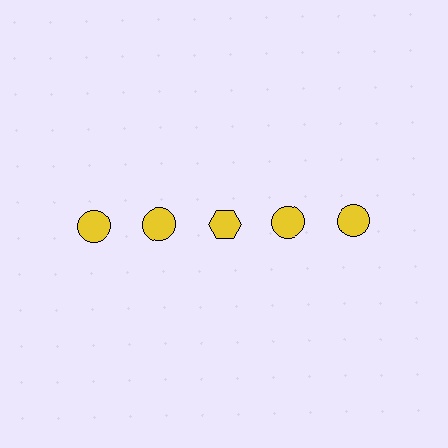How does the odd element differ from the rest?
It has a different shape: hexagon instead of circle.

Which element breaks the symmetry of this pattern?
The yellow hexagon in the top row, center column breaks the symmetry. All other shapes are yellow circles.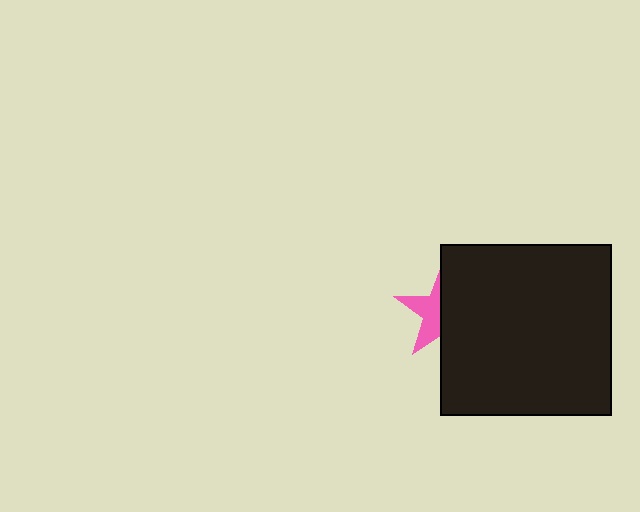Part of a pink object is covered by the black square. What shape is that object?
It is a star.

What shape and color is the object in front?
The object in front is a black square.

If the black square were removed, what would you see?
You would see the complete pink star.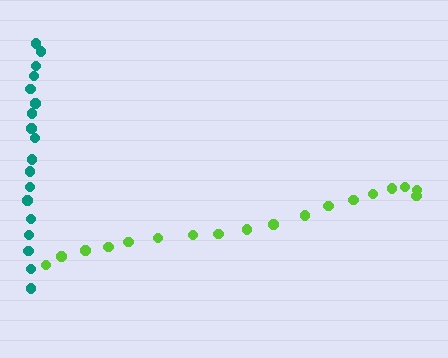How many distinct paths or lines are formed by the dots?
There are 2 distinct paths.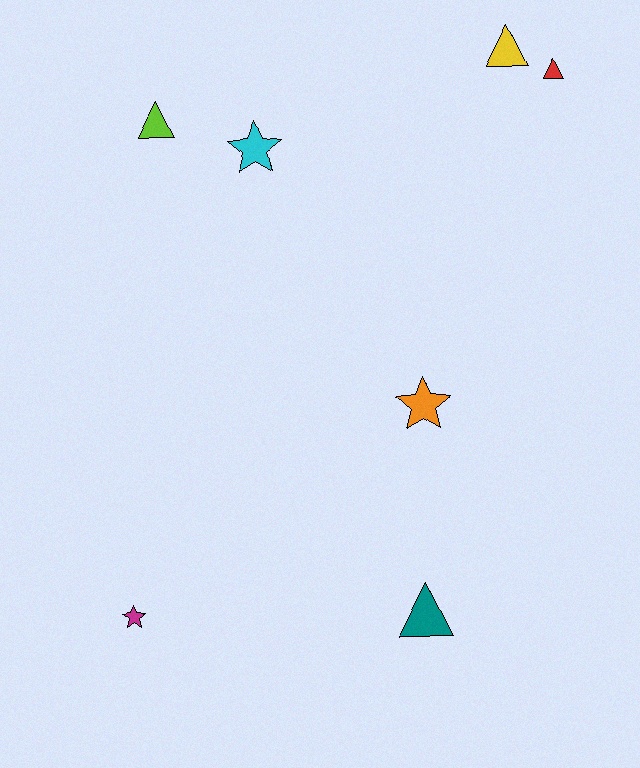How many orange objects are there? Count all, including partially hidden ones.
There is 1 orange object.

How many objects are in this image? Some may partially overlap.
There are 7 objects.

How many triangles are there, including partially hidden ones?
There are 4 triangles.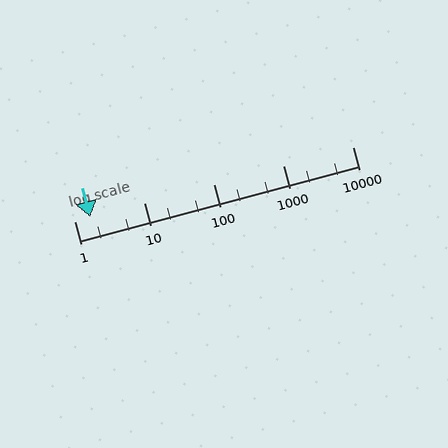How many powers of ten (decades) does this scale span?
The scale spans 4 decades, from 1 to 10000.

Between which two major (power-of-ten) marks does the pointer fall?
The pointer is between 1 and 10.